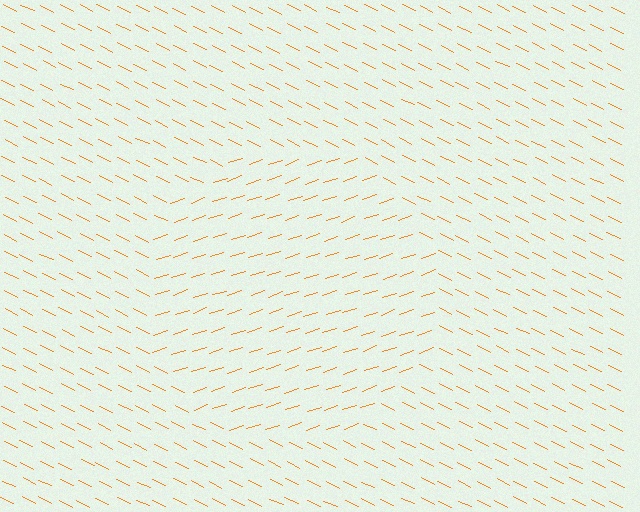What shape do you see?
I see a circle.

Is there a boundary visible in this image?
Yes, there is a texture boundary formed by a change in line orientation.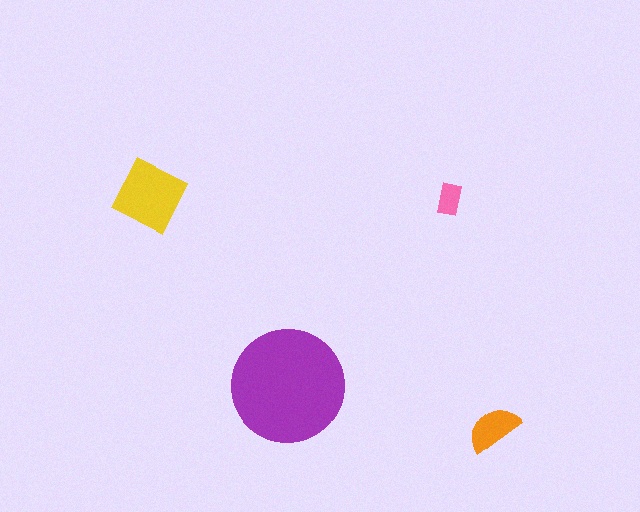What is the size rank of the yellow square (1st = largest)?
2nd.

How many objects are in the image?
There are 4 objects in the image.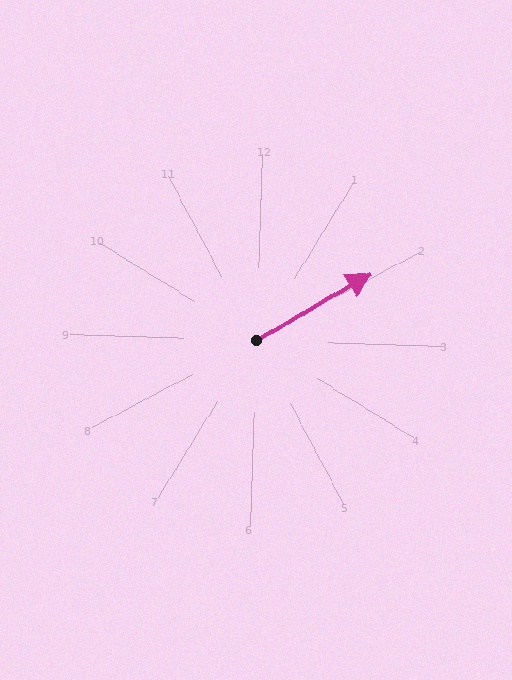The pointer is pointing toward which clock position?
Roughly 2 o'clock.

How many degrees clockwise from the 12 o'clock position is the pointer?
Approximately 58 degrees.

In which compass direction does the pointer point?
Northeast.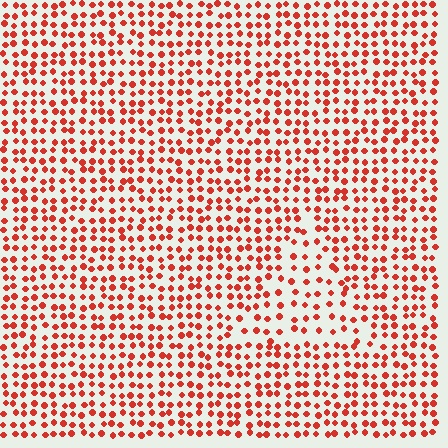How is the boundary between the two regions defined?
The boundary is defined by a change in element density (approximately 1.6x ratio). All elements are the same color, size, and shape.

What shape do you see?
I see a triangle.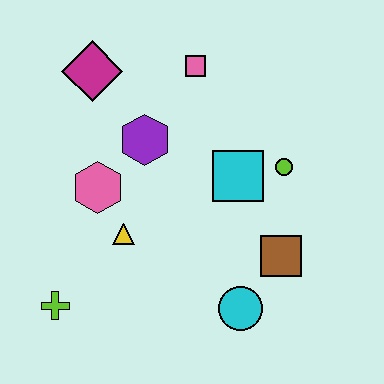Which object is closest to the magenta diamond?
The purple hexagon is closest to the magenta diamond.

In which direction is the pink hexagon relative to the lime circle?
The pink hexagon is to the left of the lime circle.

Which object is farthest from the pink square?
The lime cross is farthest from the pink square.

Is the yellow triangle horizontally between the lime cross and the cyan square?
Yes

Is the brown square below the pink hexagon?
Yes